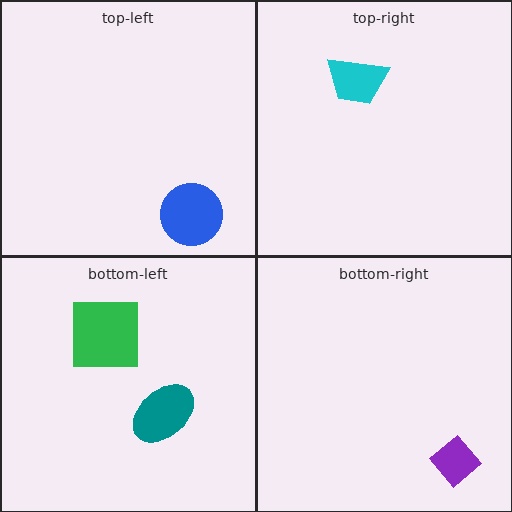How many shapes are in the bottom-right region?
1.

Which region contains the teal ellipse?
The bottom-left region.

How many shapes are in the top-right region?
1.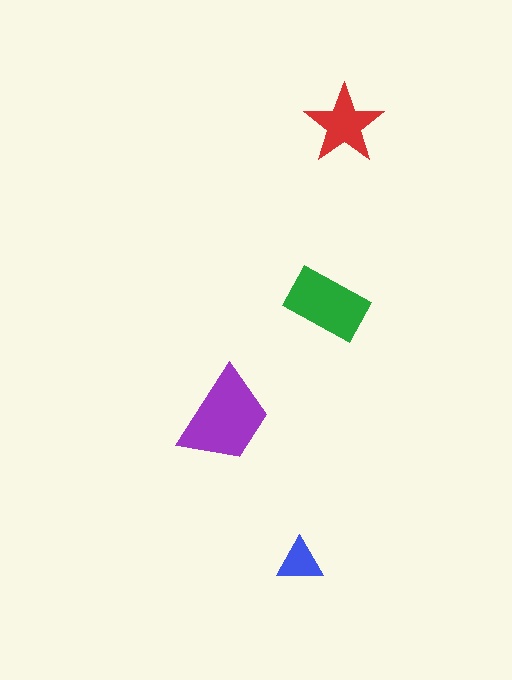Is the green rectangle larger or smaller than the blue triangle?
Larger.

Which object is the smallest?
The blue triangle.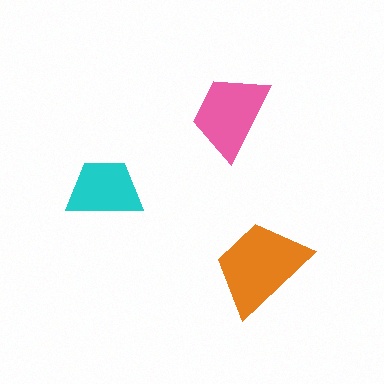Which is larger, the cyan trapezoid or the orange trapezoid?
The orange one.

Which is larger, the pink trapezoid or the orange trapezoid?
The orange one.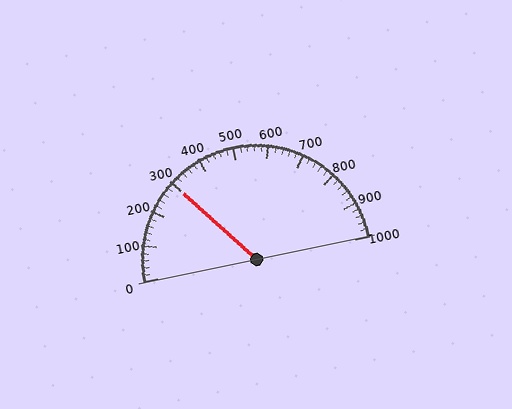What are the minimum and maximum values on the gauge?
The gauge ranges from 0 to 1000.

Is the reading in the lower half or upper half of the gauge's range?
The reading is in the lower half of the range (0 to 1000).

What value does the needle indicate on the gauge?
The needle indicates approximately 300.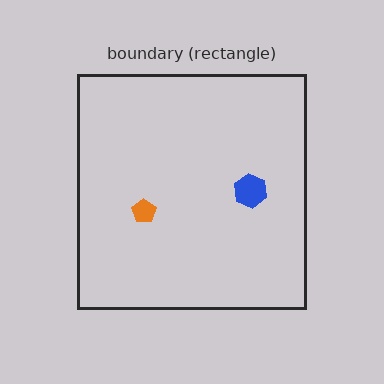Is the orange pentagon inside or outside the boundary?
Inside.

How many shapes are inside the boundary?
2 inside, 0 outside.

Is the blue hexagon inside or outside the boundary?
Inside.